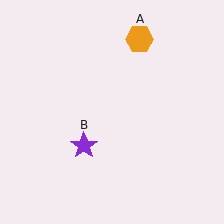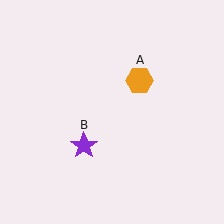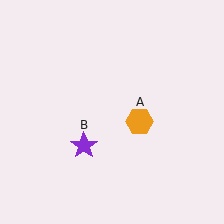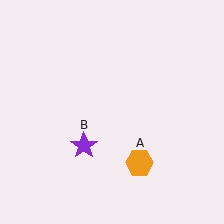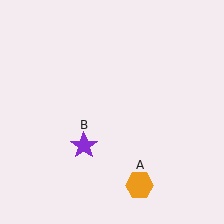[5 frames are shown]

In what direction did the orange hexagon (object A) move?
The orange hexagon (object A) moved down.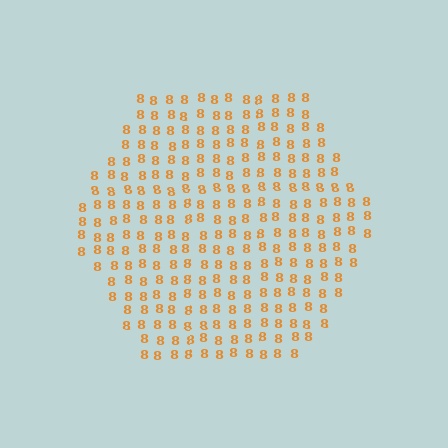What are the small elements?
The small elements are digit 8's.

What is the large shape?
The large shape is a hexagon.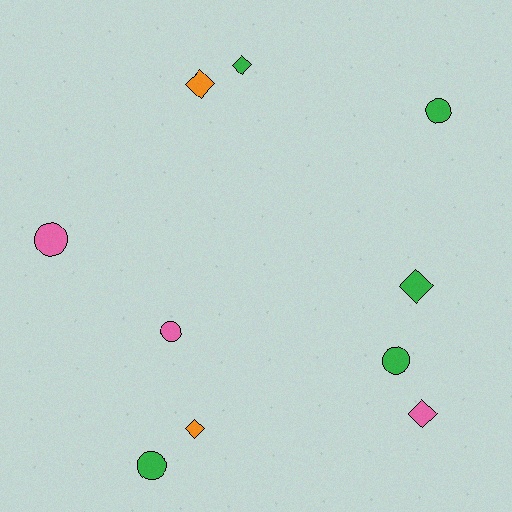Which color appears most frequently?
Green, with 5 objects.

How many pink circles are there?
There are 2 pink circles.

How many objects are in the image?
There are 10 objects.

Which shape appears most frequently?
Circle, with 5 objects.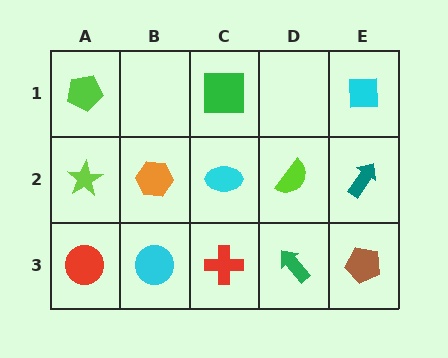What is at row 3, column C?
A red cross.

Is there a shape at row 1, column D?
No, that cell is empty.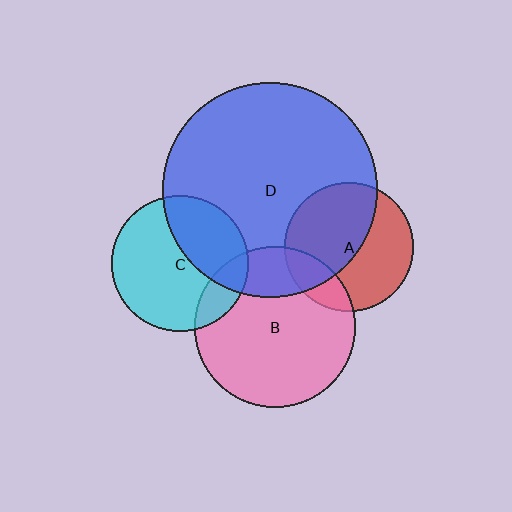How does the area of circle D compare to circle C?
Approximately 2.5 times.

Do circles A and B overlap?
Yes.